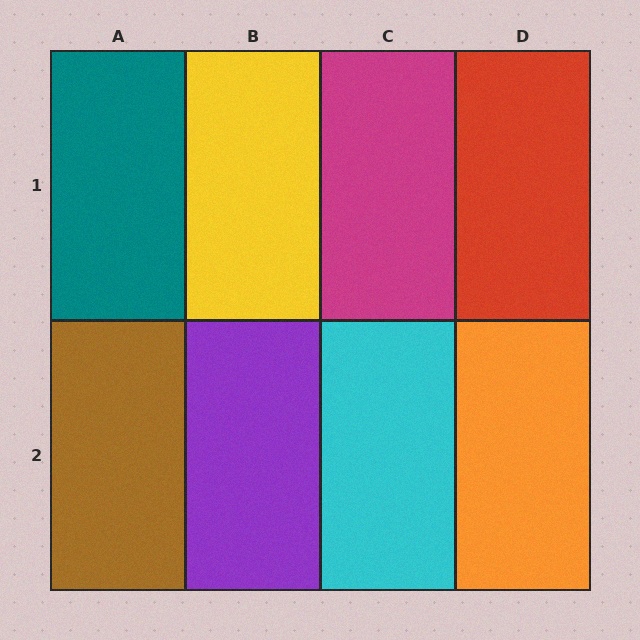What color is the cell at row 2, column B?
Purple.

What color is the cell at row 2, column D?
Orange.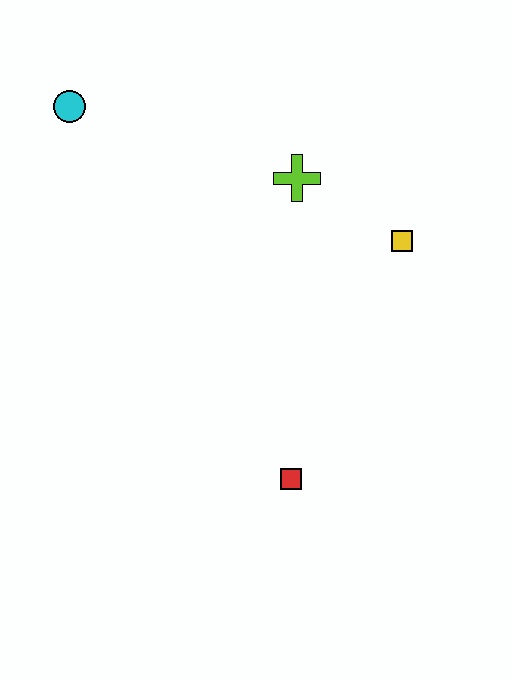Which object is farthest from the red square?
The cyan circle is farthest from the red square.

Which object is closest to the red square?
The yellow square is closest to the red square.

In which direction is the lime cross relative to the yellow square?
The lime cross is to the left of the yellow square.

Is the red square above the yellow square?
No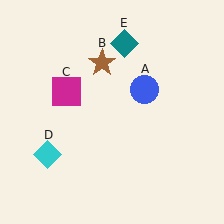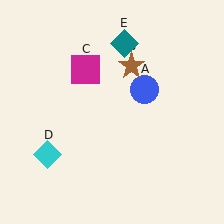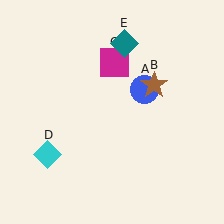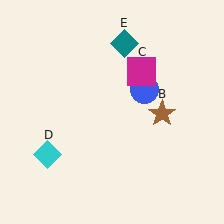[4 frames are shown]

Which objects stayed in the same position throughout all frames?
Blue circle (object A) and cyan diamond (object D) and teal diamond (object E) remained stationary.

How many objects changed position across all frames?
2 objects changed position: brown star (object B), magenta square (object C).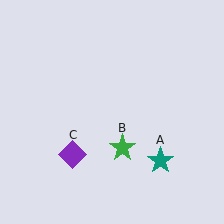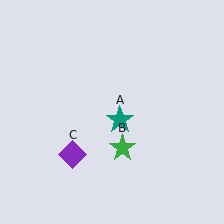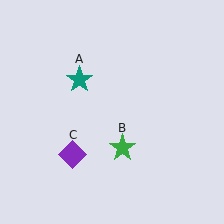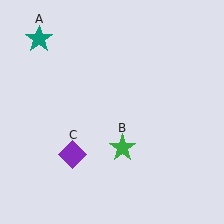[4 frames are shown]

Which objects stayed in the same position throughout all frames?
Green star (object B) and purple diamond (object C) remained stationary.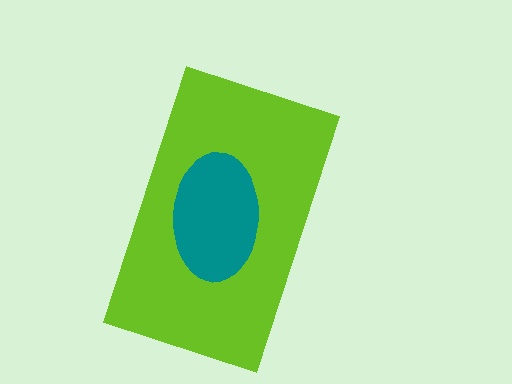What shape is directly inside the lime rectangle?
The teal ellipse.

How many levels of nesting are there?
2.